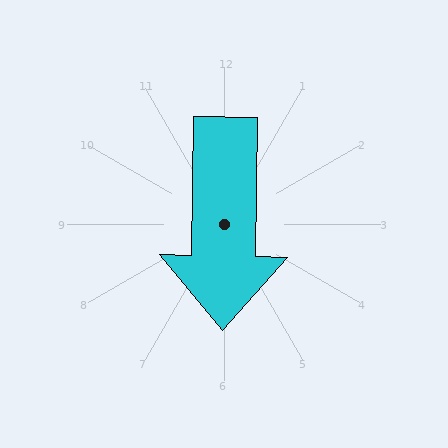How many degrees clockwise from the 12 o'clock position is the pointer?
Approximately 181 degrees.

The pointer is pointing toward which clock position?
Roughly 6 o'clock.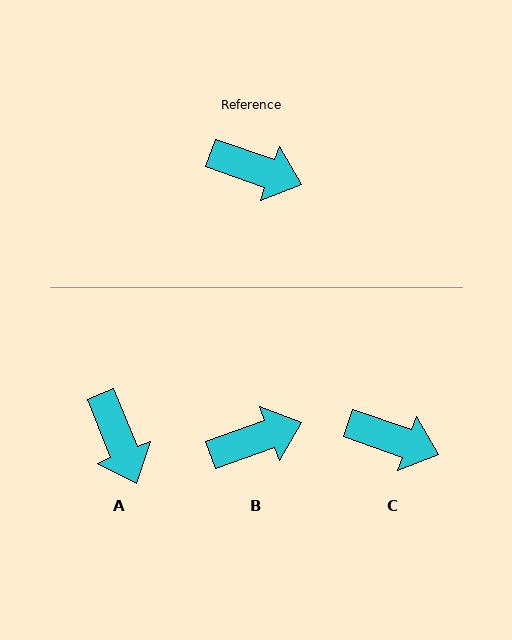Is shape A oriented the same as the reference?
No, it is off by about 49 degrees.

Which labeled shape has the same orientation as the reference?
C.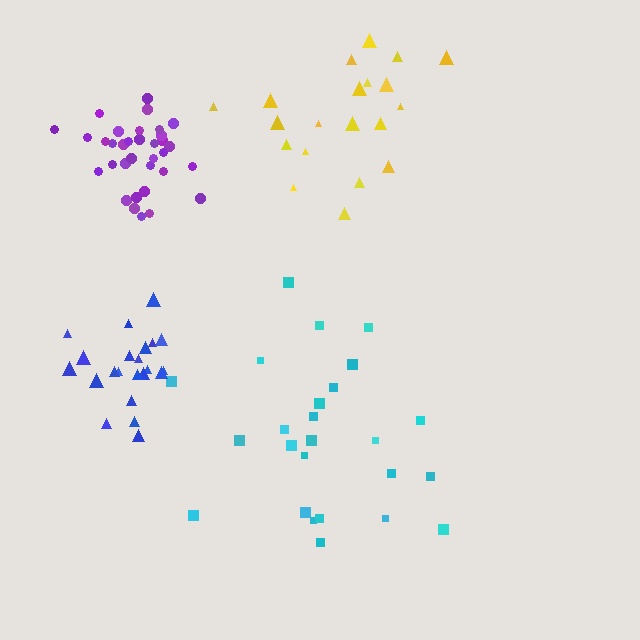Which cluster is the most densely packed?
Purple.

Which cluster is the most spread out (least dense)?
Cyan.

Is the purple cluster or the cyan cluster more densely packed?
Purple.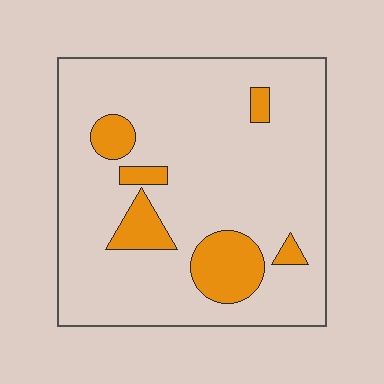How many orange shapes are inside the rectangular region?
6.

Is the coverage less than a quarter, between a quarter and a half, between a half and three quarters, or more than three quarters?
Less than a quarter.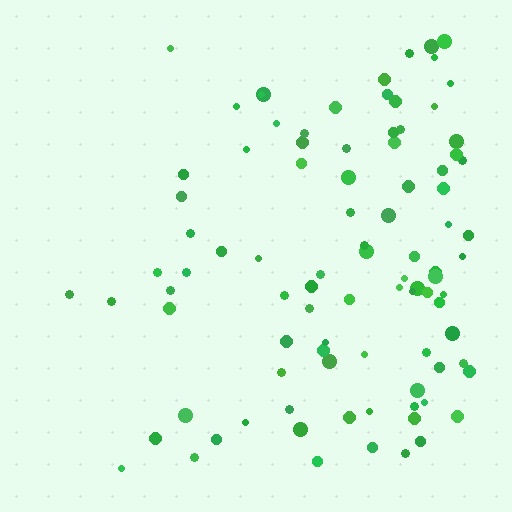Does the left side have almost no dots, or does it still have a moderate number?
Still a moderate number, just noticeably fewer than the right.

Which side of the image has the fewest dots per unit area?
The left.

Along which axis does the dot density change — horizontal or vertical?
Horizontal.